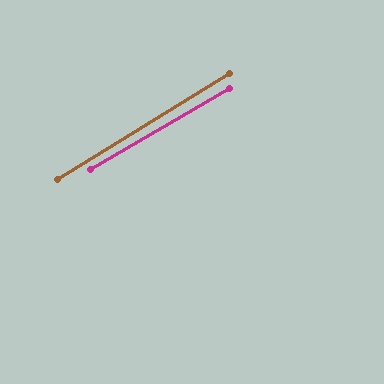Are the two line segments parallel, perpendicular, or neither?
Parallel — their directions differ by only 1.8°.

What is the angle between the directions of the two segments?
Approximately 2 degrees.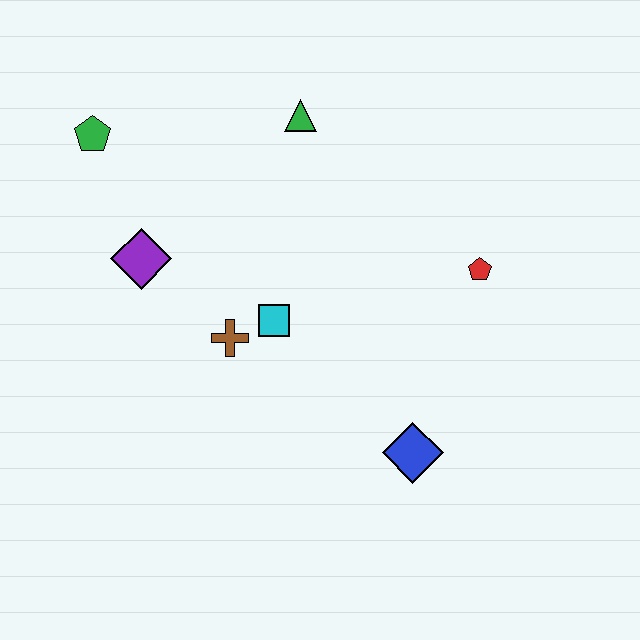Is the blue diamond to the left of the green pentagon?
No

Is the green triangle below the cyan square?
No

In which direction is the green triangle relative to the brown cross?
The green triangle is above the brown cross.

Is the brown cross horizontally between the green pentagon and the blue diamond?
Yes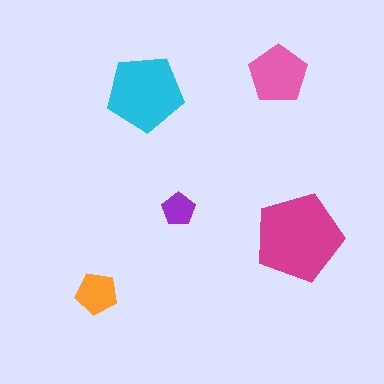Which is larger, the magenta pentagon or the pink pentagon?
The magenta one.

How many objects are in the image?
There are 5 objects in the image.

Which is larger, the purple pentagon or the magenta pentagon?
The magenta one.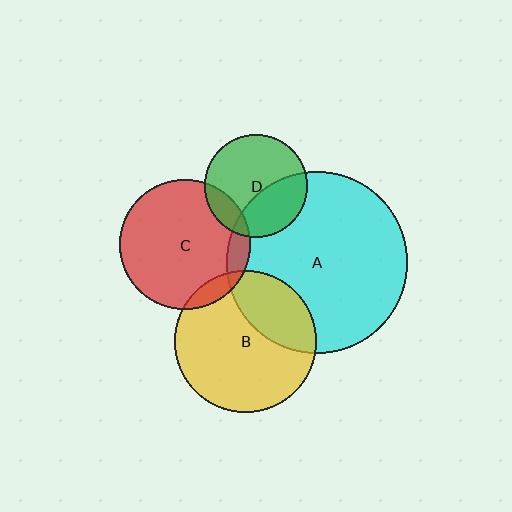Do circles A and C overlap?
Yes.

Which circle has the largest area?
Circle A (cyan).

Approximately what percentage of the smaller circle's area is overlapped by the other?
Approximately 10%.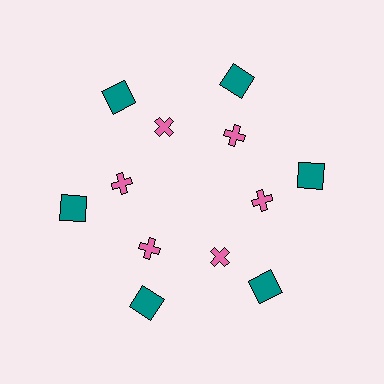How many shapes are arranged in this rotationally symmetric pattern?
There are 12 shapes, arranged in 6 groups of 2.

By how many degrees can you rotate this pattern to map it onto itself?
The pattern maps onto itself every 60 degrees of rotation.